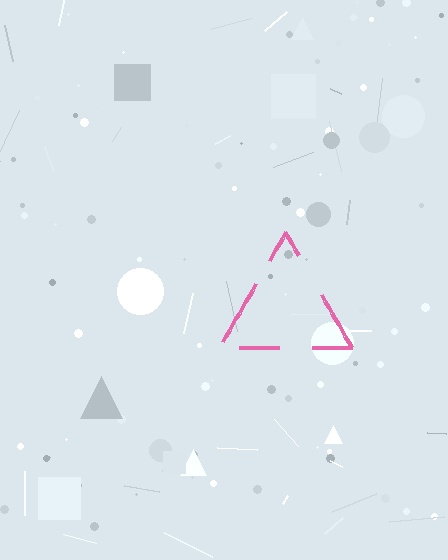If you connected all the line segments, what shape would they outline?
They would outline a triangle.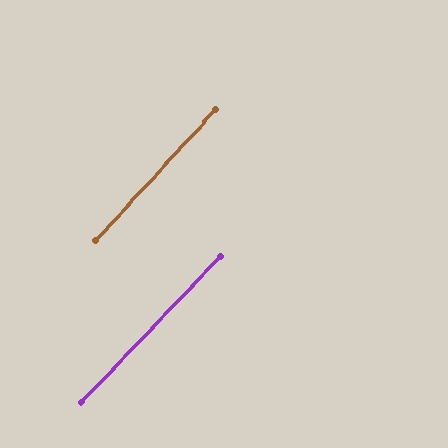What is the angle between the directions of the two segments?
Approximately 1 degree.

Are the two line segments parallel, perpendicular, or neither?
Parallel — their directions differ by only 1.0°.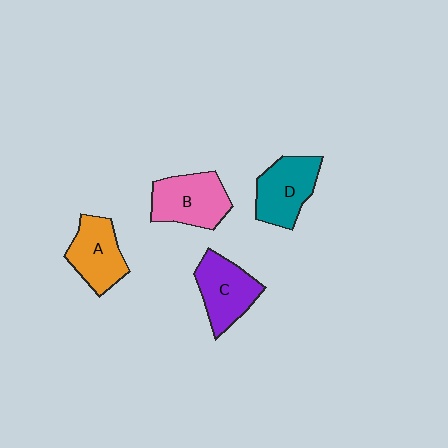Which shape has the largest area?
Shape B (pink).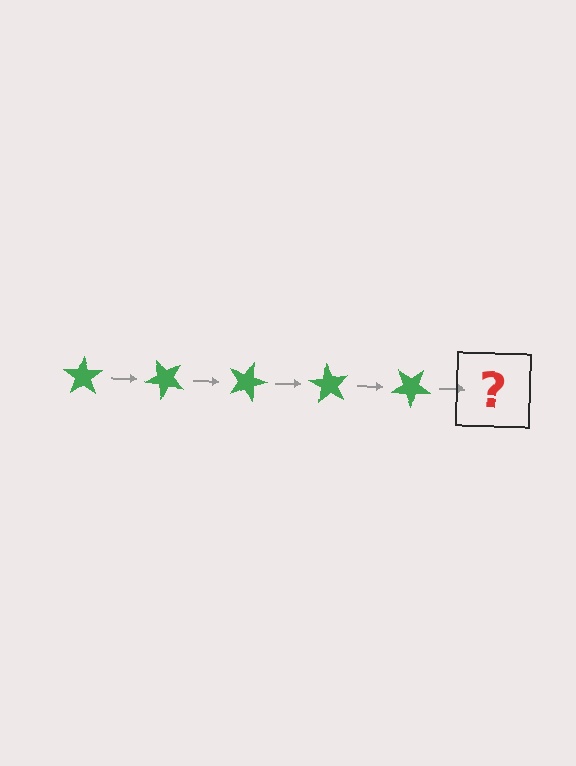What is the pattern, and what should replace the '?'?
The pattern is that the star rotates 45 degrees each step. The '?' should be a green star rotated 225 degrees.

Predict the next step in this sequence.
The next step is a green star rotated 225 degrees.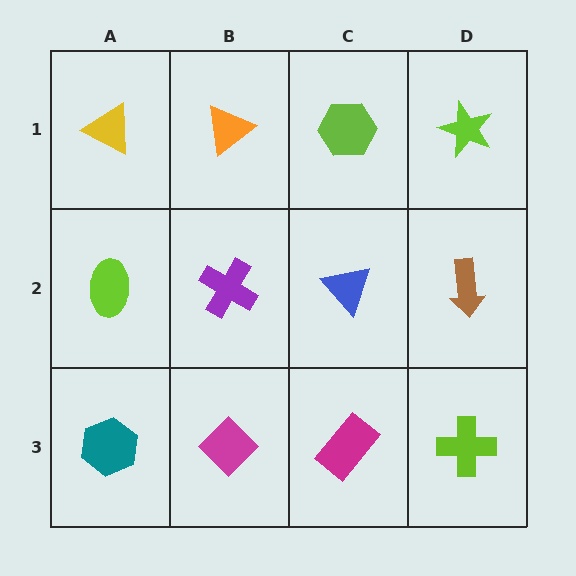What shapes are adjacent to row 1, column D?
A brown arrow (row 2, column D), a lime hexagon (row 1, column C).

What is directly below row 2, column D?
A lime cross.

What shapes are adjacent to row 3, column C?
A blue triangle (row 2, column C), a magenta diamond (row 3, column B), a lime cross (row 3, column D).